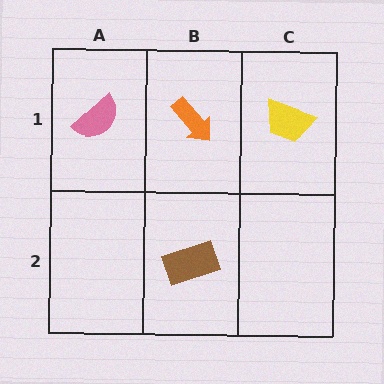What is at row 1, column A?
A pink semicircle.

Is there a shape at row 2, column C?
No, that cell is empty.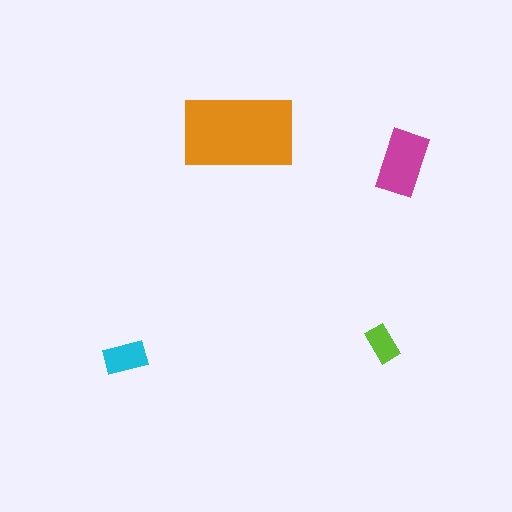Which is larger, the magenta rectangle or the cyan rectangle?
The magenta one.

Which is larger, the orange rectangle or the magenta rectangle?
The orange one.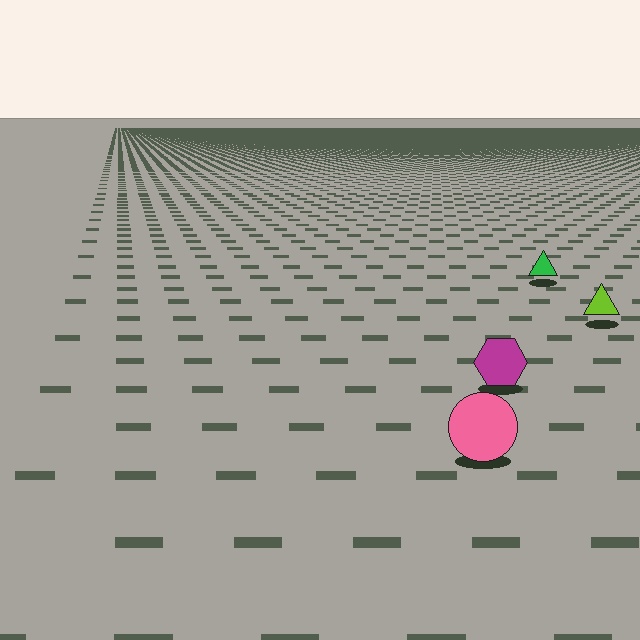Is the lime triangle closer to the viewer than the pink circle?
No. The pink circle is closer — you can tell from the texture gradient: the ground texture is coarser near it.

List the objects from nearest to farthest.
From nearest to farthest: the pink circle, the magenta hexagon, the lime triangle, the green triangle.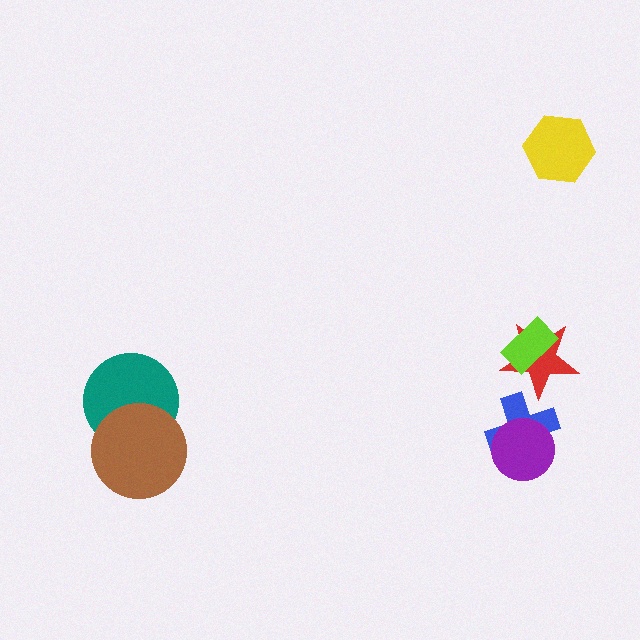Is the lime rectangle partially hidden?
No, no other shape covers it.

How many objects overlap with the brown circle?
1 object overlaps with the brown circle.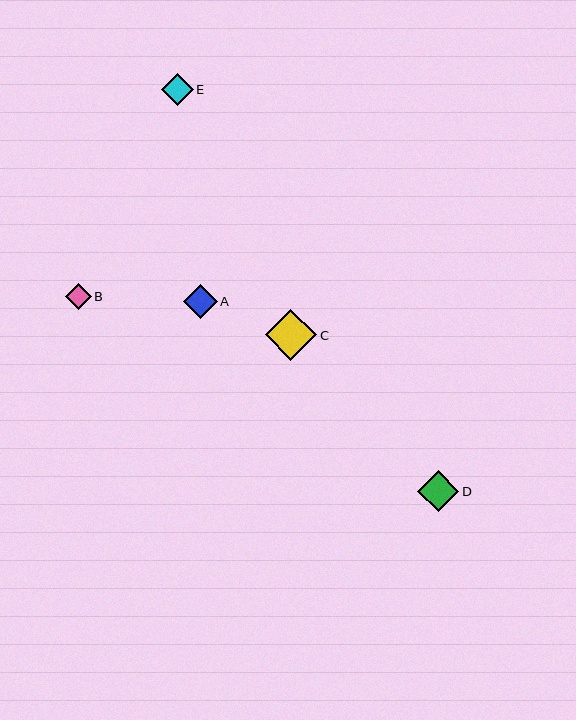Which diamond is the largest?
Diamond C is the largest with a size of approximately 51 pixels.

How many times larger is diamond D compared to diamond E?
Diamond D is approximately 1.3 times the size of diamond E.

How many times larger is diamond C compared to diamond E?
Diamond C is approximately 1.6 times the size of diamond E.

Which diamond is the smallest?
Diamond B is the smallest with a size of approximately 26 pixels.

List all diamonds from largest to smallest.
From largest to smallest: C, D, A, E, B.